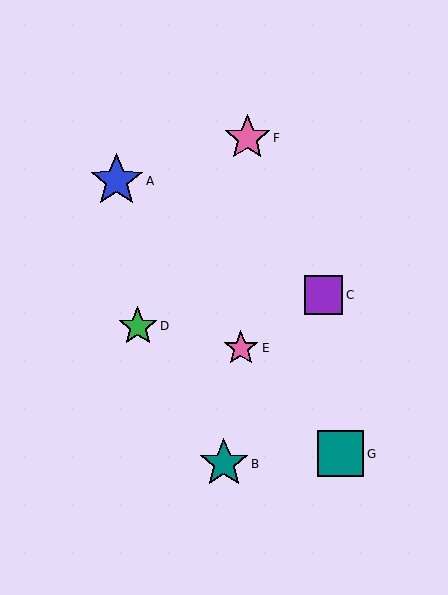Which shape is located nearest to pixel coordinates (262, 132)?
The pink star (labeled F) at (247, 138) is nearest to that location.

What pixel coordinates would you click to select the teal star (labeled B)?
Click at (224, 464) to select the teal star B.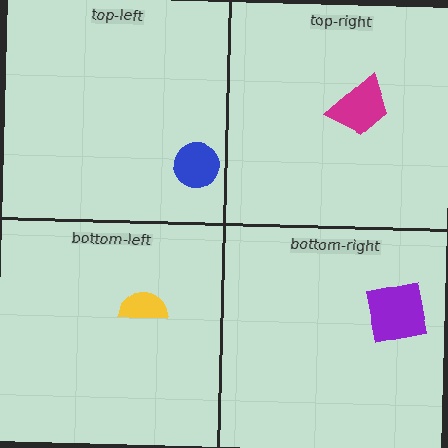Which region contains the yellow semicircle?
The bottom-left region.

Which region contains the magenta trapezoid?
The top-right region.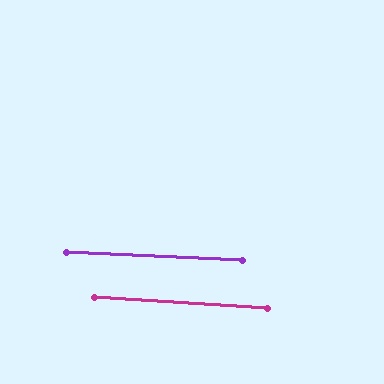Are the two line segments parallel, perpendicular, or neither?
Parallel — their directions differ by only 0.9°.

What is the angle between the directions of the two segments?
Approximately 1 degree.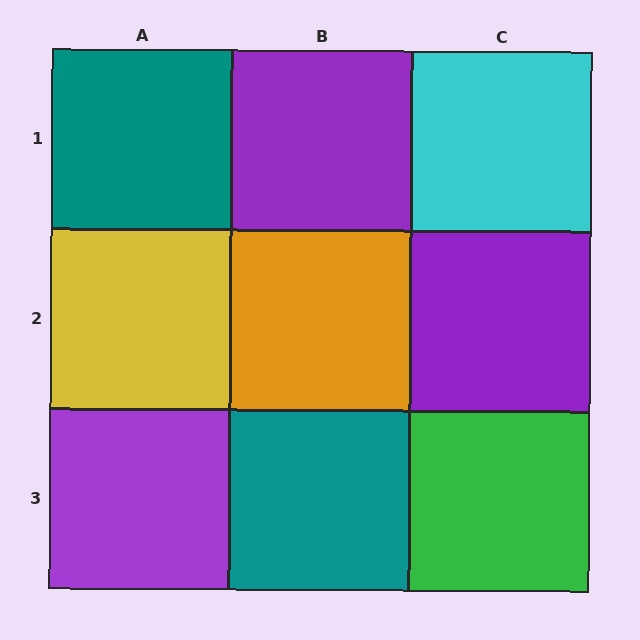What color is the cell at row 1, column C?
Cyan.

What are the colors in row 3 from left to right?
Purple, teal, green.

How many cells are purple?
3 cells are purple.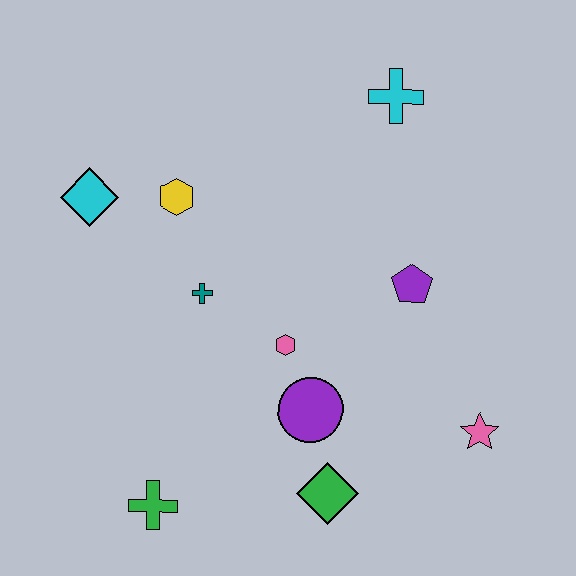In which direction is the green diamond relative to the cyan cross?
The green diamond is below the cyan cross.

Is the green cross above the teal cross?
No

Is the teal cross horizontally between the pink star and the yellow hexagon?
Yes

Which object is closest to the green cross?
The green diamond is closest to the green cross.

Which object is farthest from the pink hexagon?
The cyan cross is farthest from the pink hexagon.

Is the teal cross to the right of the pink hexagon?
No